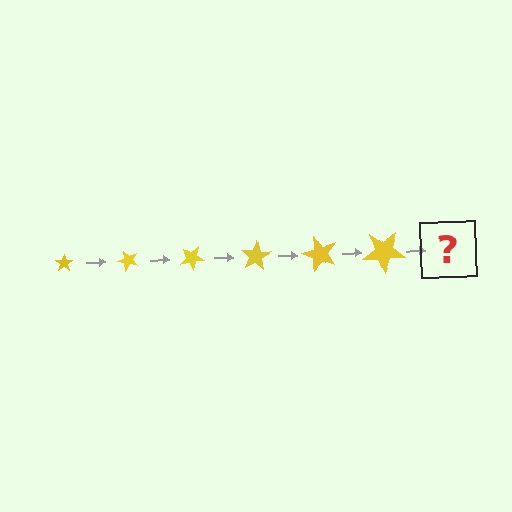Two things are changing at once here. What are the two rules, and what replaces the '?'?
The two rules are that the star grows larger each step and it rotates 50 degrees each step. The '?' should be a star, larger than the previous one and rotated 300 degrees from the start.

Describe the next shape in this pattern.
It should be a star, larger than the previous one and rotated 300 degrees from the start.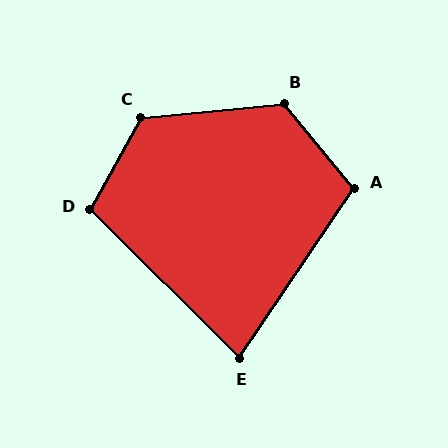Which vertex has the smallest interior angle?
E, at approximately 79 degrees.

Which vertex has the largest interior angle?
C, at approximately 125 degrees.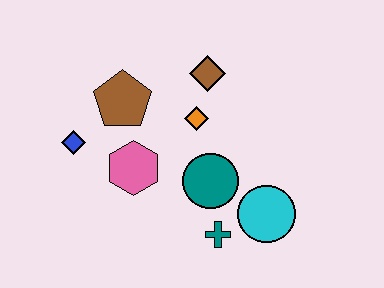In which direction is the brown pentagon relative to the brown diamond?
The brown pentagon is to the left of the brown diamond.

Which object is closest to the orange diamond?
The brown diamond is closest to the orange diamond.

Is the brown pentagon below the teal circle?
No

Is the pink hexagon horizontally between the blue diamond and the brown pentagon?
No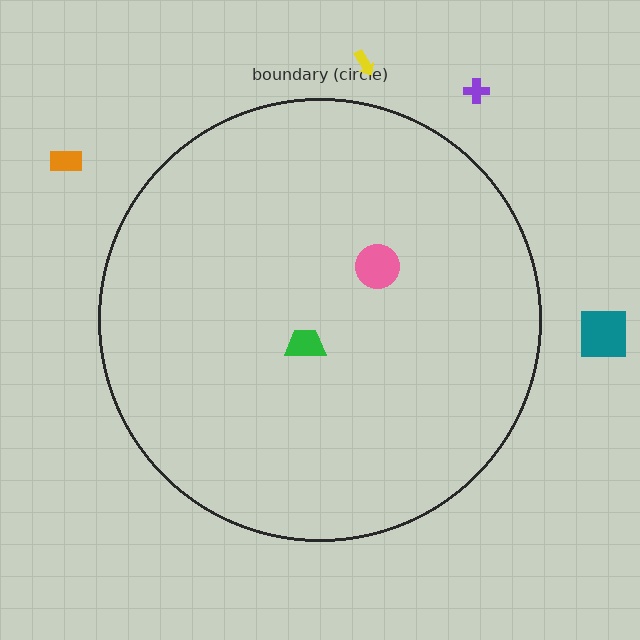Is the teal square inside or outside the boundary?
Outside.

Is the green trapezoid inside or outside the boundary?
Inside.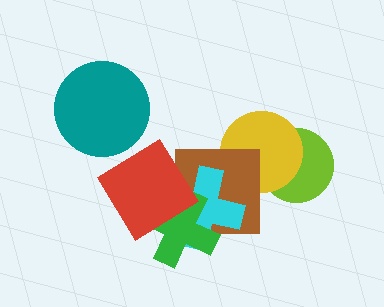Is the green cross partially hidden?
Yes, it is partially covered by another shape.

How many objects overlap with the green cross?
3 objects overlap with the green cross.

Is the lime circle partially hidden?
Yes, it is partially covered by another shape.